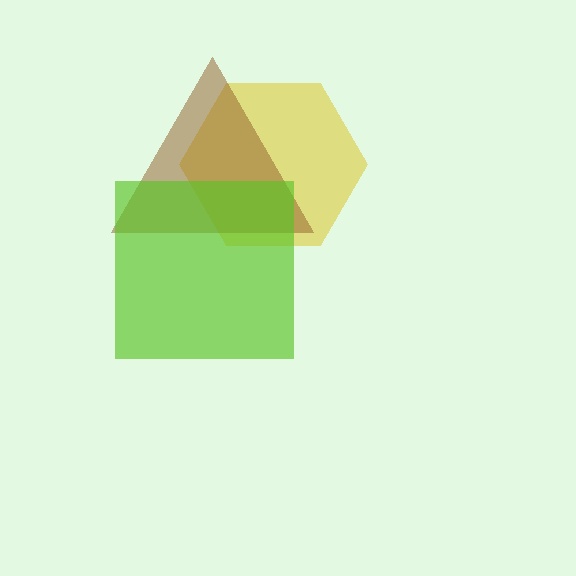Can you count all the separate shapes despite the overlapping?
Yes, there are 3 separate shapes.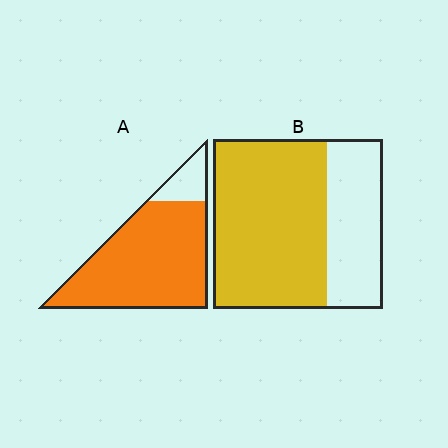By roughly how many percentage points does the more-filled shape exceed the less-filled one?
By roughly 20 percentage points (A over B).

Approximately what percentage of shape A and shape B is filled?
A is approximately 85% and B is approximately 65%.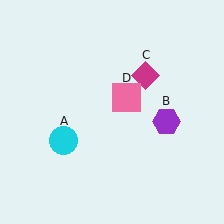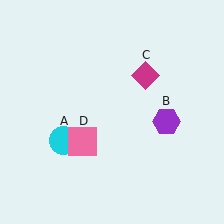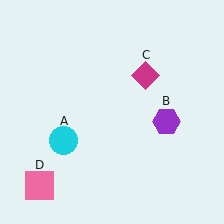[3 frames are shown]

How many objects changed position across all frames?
1 object changed position: pink square (object D).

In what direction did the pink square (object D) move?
The pink square (object D) moved down and to the left.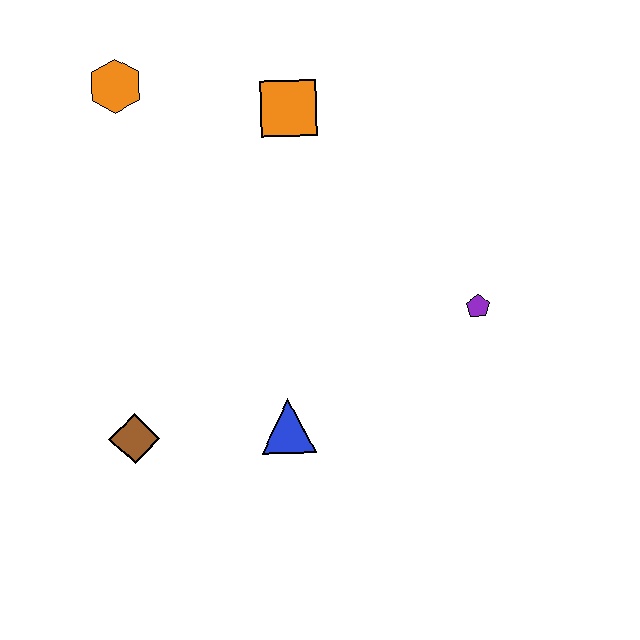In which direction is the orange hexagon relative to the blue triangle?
The orange hexagon is above the blue triangle.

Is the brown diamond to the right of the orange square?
No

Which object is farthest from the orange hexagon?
The purple pentagon is farthest from the orange hexagon.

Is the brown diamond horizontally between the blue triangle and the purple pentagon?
No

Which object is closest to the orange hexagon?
The orange square is closest to the orange hexagon.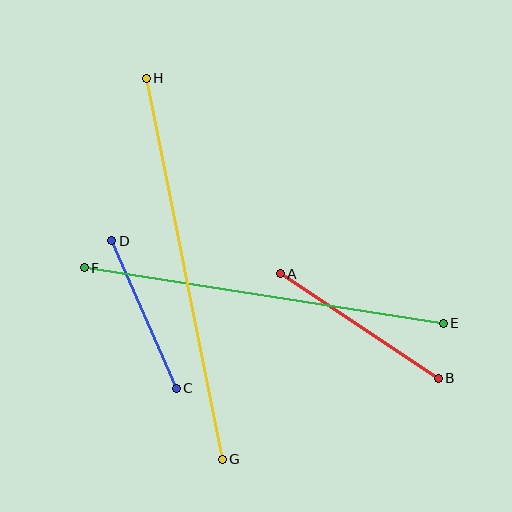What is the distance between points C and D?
The distance is approximately 161 pixels.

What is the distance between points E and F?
The distance is approximately 363 pixels.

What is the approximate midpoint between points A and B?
The midpoint is at approximately (359, 326) pixels.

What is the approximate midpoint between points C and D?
The midpoint is at approximately (144, 315) pixels.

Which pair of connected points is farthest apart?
Points G and H are farthest apart.